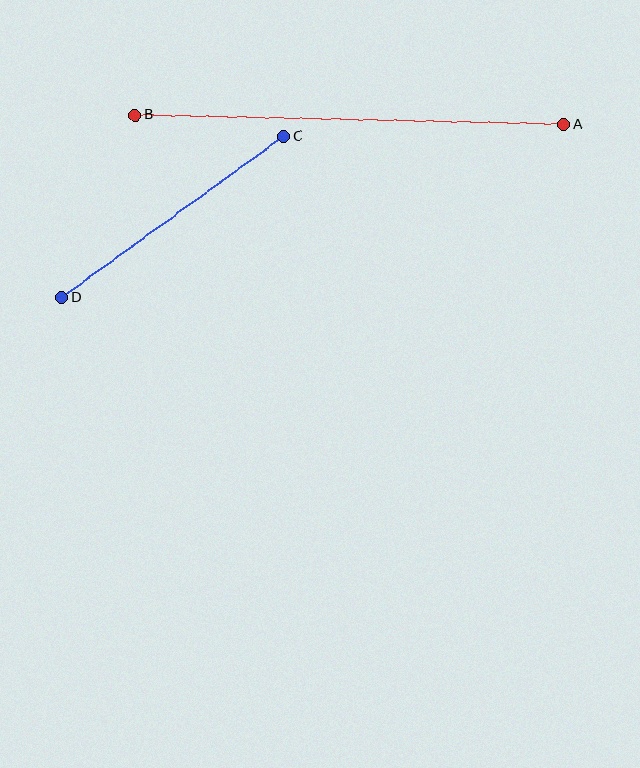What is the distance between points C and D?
The distance is approximately 275 pixels.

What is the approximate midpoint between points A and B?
The midpoint is at approximately (349, 120) pixels.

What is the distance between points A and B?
The distance is approximately 428 pixels.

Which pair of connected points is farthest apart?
Points A and B are farthest apart.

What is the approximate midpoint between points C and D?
The midpoint is at approximately (173, 217) pixels.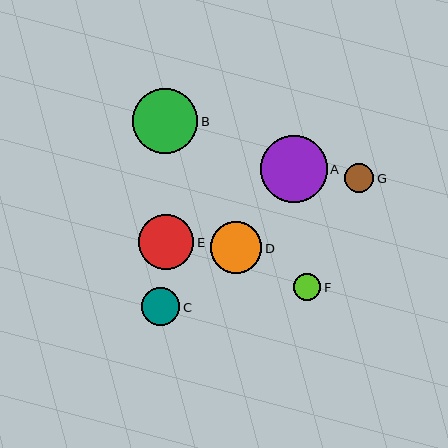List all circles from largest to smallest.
From largest to smallest: A, B, E, D, C, G, F.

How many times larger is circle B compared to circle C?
Circle B is approximately 1.7 times the size of circle C.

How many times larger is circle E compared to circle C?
Circle E is approximately 1.5 times the size of circle C.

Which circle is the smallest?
Circle F is the smallest with a size of approximately 27 pixels.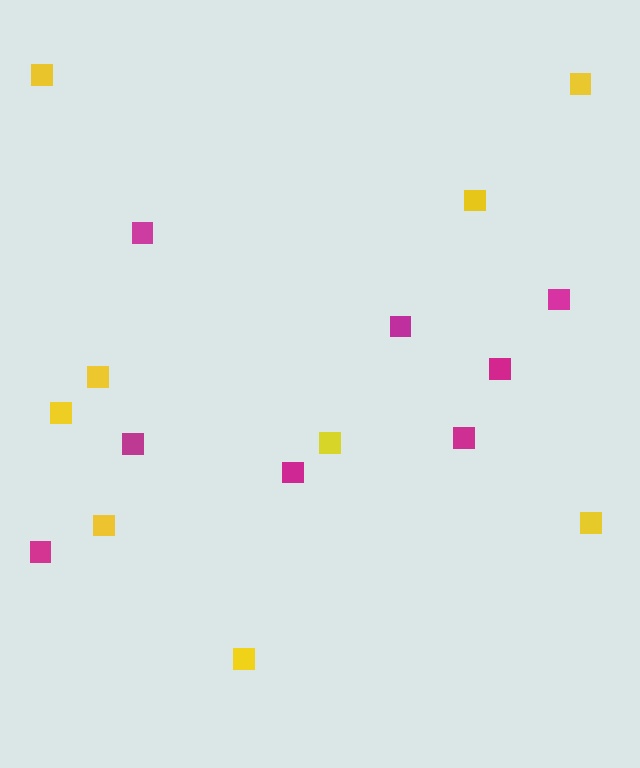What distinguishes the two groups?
There are 2 groups: one group of yellow squares (9) and one group of magenta squares (8).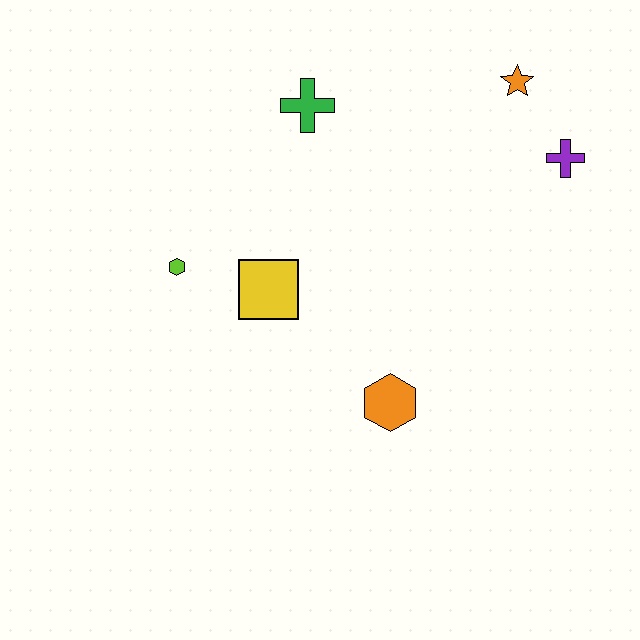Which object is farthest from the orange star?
The lime hexagon is farthest from the orange star.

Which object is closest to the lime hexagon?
The yellow square is closest to the lime hexagon.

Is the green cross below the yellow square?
No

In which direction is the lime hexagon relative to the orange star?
The lime hexagon is to the left of the orange star.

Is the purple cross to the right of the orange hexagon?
Yes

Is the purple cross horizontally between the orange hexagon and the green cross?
No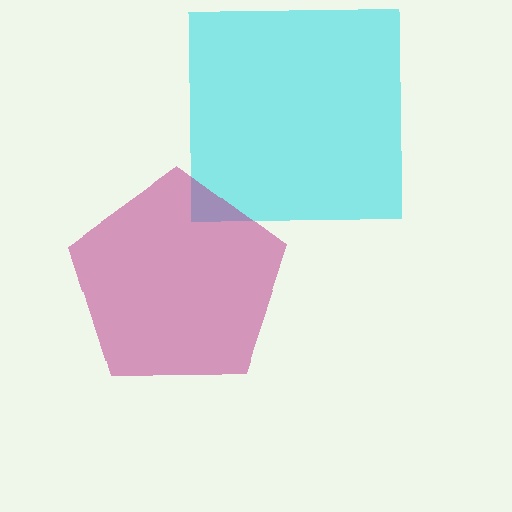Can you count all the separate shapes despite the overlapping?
Yes, there are 2 separate shapes.